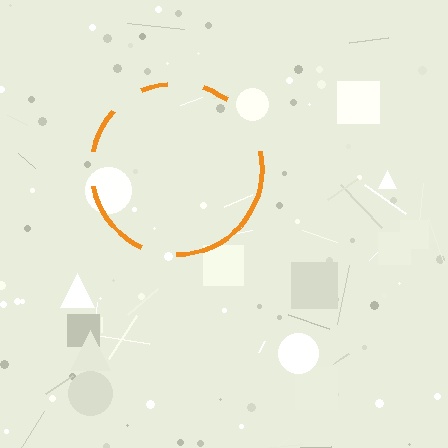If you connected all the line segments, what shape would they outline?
They would outline a circle.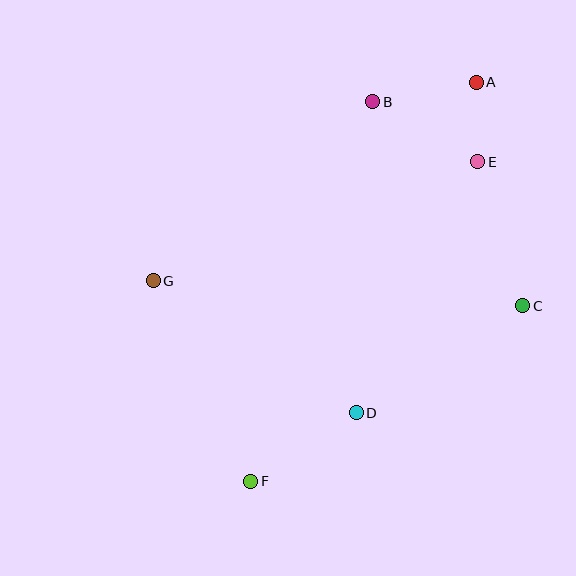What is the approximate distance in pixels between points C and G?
The distance between C and G is approximately 370 pixels.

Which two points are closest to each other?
Points A and E are closest to each other.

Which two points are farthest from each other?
Points A and F are farthest from each other.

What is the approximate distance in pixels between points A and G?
The distance between A and G is approximately 379 pixels.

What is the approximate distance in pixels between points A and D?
The distance between A and D is approximately 352 pixels.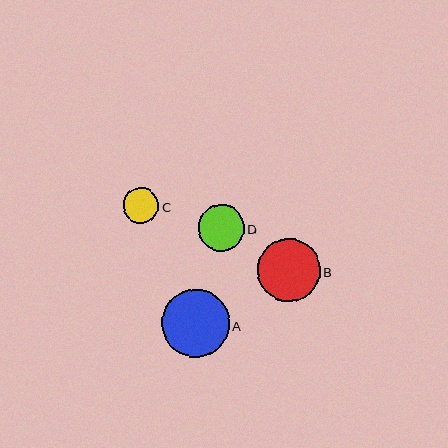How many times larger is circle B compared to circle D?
Circle B is approximately 1.4 times the size of circle D.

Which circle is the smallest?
Circle C is the smallest with a size of approximately 36 pixels.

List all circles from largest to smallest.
From largest to smallest: A, B, D, C.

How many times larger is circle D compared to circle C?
Circle D is approximately 1.3 times the size of circle C.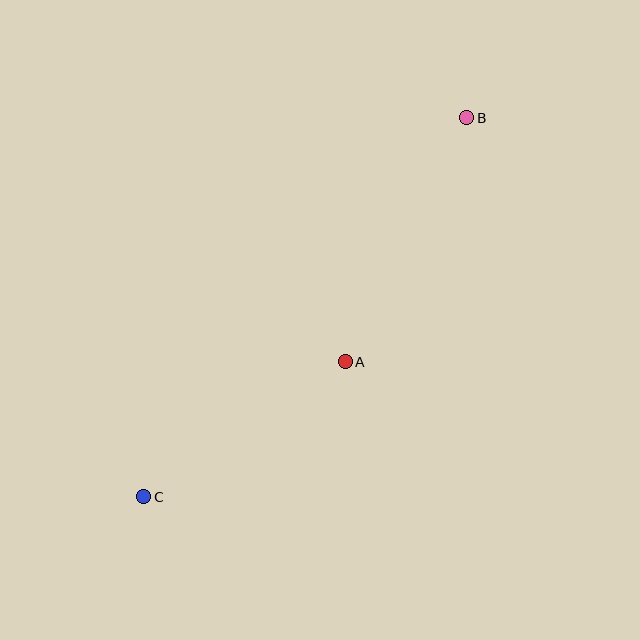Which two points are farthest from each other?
Points B and C are farthest from each other.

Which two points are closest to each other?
Points A and C are closest to each other.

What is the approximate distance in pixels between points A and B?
The distance between A and B is approximately 272 pixels.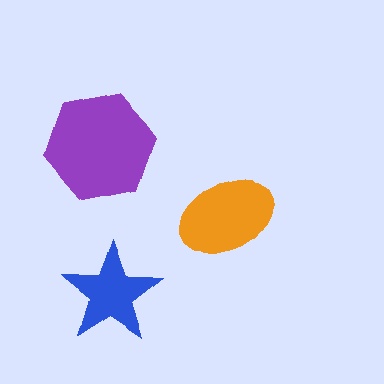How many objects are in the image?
There are 3 objects in the image.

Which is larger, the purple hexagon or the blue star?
The purple hexagon.